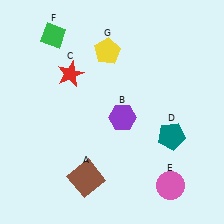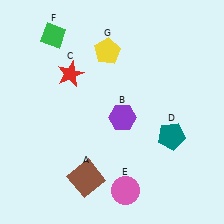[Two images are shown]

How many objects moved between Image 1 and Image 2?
1 object moved between the two images.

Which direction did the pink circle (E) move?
The pink circle (E) moved left.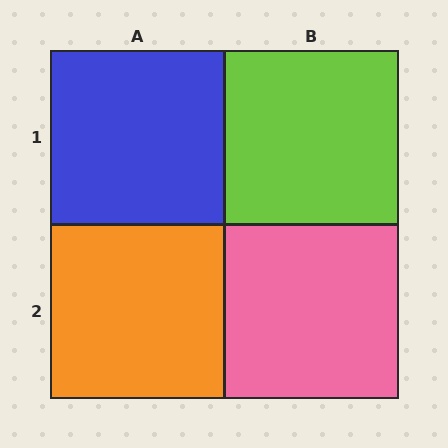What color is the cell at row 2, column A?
Orange.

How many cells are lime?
1 cell is lime.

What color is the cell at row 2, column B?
Pink.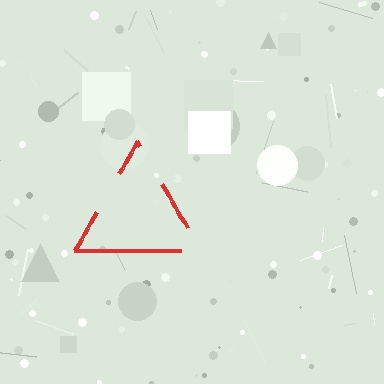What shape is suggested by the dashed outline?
The dashed outline suggests a triangle.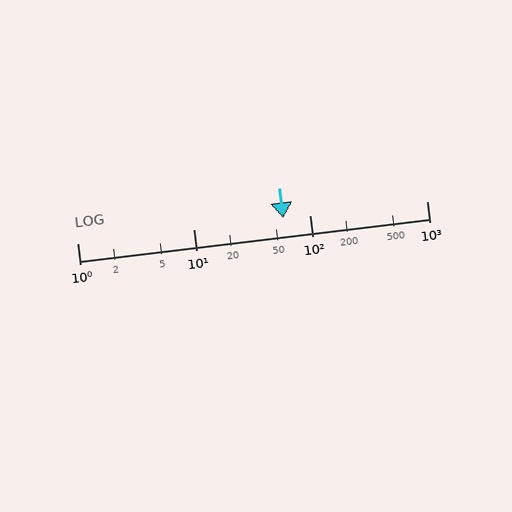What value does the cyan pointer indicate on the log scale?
The pointer indicates approximately 59.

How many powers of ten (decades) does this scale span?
The scale spans 3 decades, from 1 to 1000.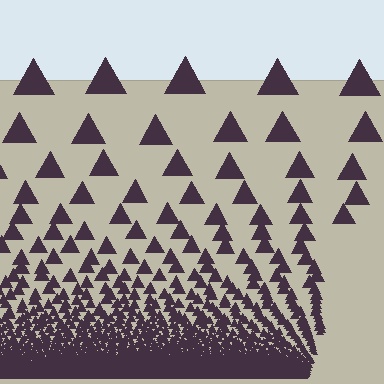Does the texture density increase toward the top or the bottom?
Density increases toward the bottom.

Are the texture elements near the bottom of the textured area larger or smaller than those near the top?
Smaller. The gradient is inverted — elements near the bottom are smaller and denser.